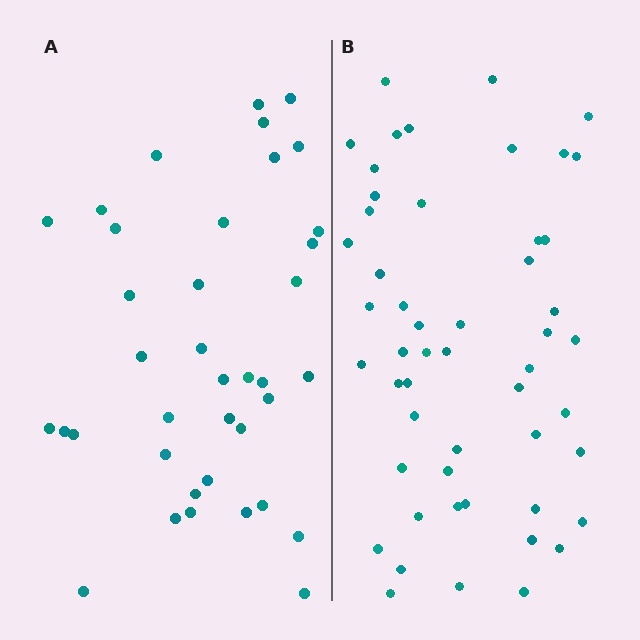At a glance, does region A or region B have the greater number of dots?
Region B (the right region) has more dots.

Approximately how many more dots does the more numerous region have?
Region B has approximately 15 more dots than region A.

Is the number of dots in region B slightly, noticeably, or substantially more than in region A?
Region B has noticeably more, but not dramatically so. The ratio is roughly 1.4 to 1.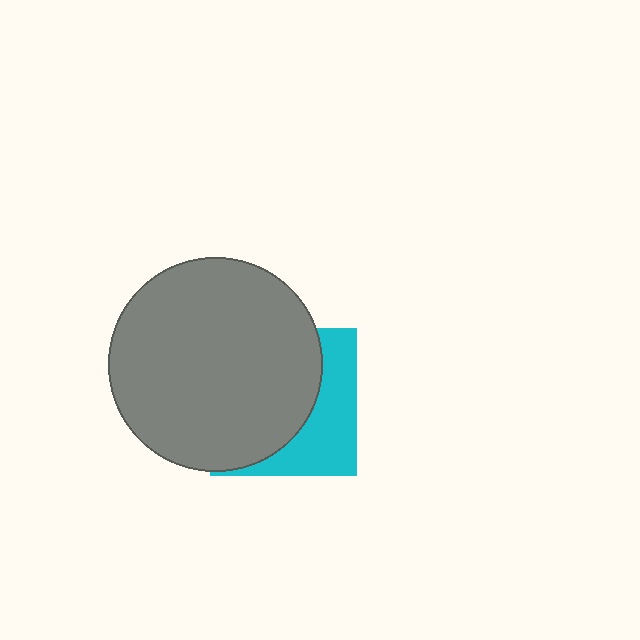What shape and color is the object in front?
The object in front is a gray circle.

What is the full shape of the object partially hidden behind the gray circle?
The partially hidden object is a cyan square.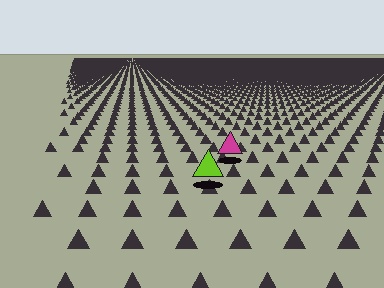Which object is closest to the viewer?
The lime triangle is closest. The texture marks near it are larger and more spread out.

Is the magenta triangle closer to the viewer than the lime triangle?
No. The lime triangle is closer — you can tell from the texture gradient: the ground texture is coarser near it.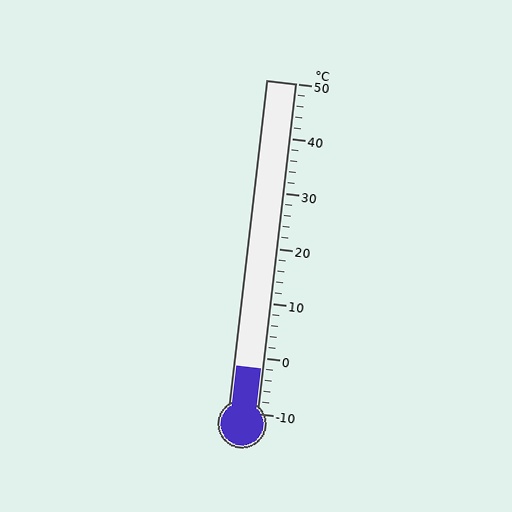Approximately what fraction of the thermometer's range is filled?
The thermometer is filled to approximately 15% of its range.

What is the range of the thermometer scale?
The thermometer scale ranges from -10°C to 50°C.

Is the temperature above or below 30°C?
The temperature is below 30°C.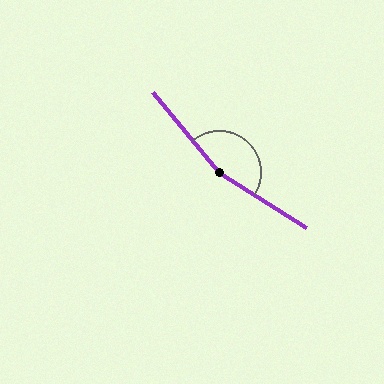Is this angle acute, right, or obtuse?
It is obtuse.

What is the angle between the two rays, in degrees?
Approximately 162 degrees.